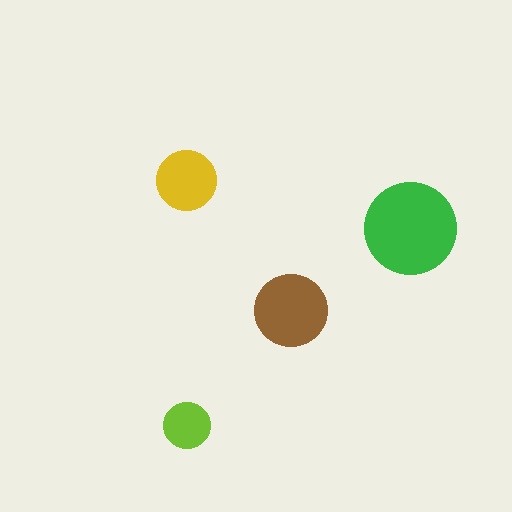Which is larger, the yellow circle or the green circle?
The green one.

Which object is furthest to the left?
The yellow circle is leftmost.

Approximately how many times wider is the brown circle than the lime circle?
About 1.5 times wider.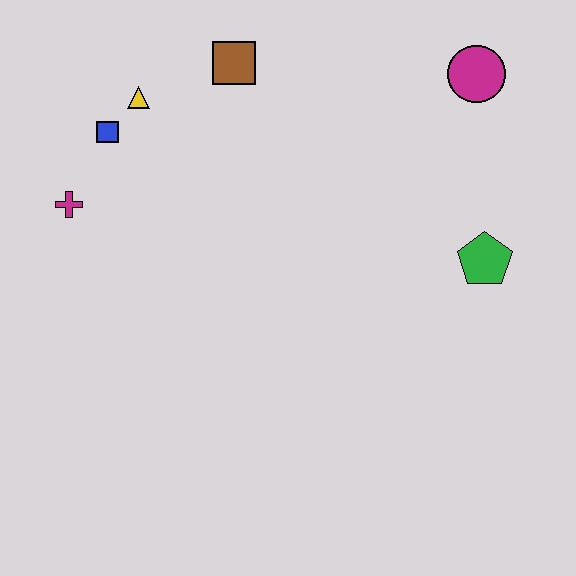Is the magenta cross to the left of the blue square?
Yes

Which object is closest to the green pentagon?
The magenta circle is closest to the green pentagon.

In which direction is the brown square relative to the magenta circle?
The brown square is to the left of the magenta circle.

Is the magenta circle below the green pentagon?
No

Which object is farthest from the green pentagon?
The magenta cross is farthest from the green pentagon.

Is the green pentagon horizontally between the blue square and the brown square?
No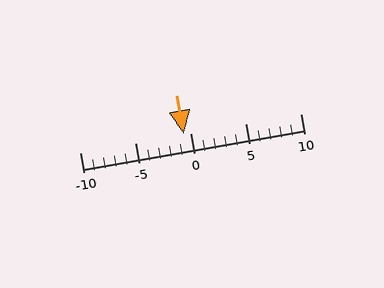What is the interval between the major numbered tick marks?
The major tick marks are spaced 5 units apart.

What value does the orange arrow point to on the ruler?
The orange arrow points to approximately -1.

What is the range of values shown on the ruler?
The ruler shows values from -10 to 10.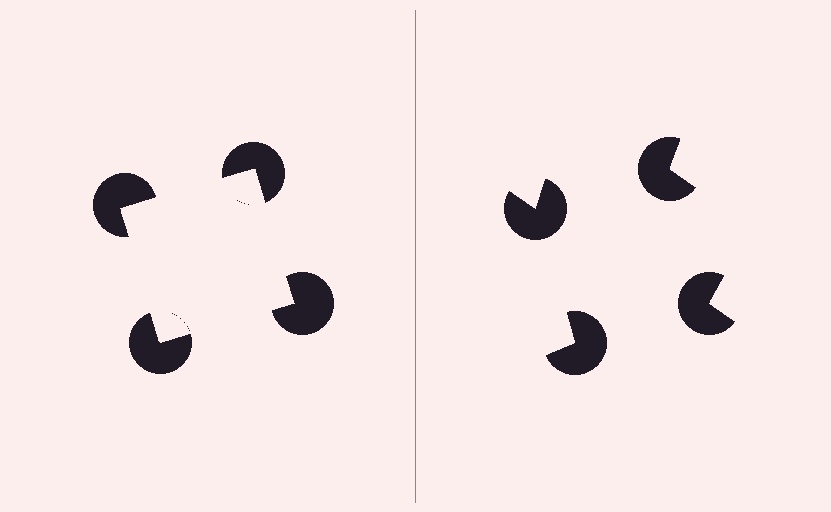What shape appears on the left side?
An illusory square.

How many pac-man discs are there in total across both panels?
8 — 4 on each side.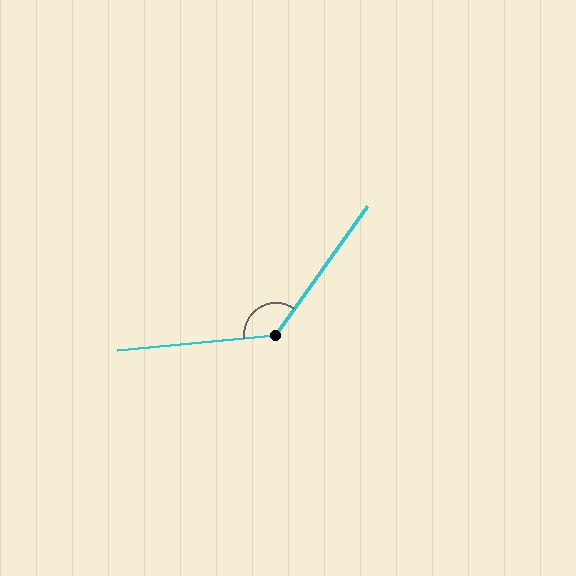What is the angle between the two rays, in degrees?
Approximately 131 degrees.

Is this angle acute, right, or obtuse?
It is obtuse.